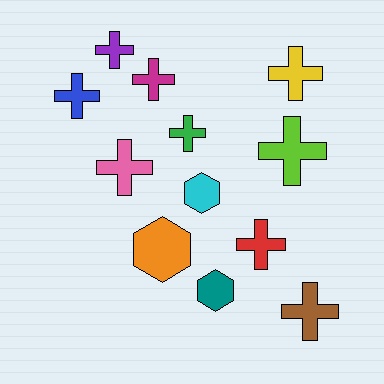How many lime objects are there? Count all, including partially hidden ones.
There is 1 lime object.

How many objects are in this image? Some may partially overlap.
There are 12 objects.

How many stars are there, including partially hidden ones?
There are no stars.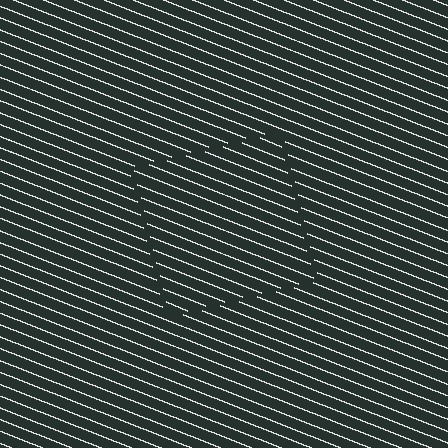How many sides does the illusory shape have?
4 sides — the line-ends trace a square.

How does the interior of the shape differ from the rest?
The interior of the shape contains the same grating, shifted by half a period — the contour is defined by the phase discontinuity where line-ends from the inner and outer gratings abut.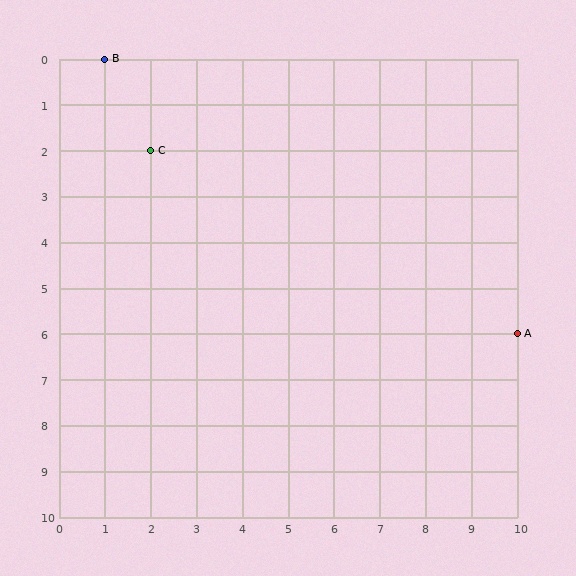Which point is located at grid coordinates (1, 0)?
Point B is at (1, 0).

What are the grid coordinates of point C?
Point C is at grid coordinates (2, 2).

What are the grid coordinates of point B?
Point B is at grid coordinates (1, 0).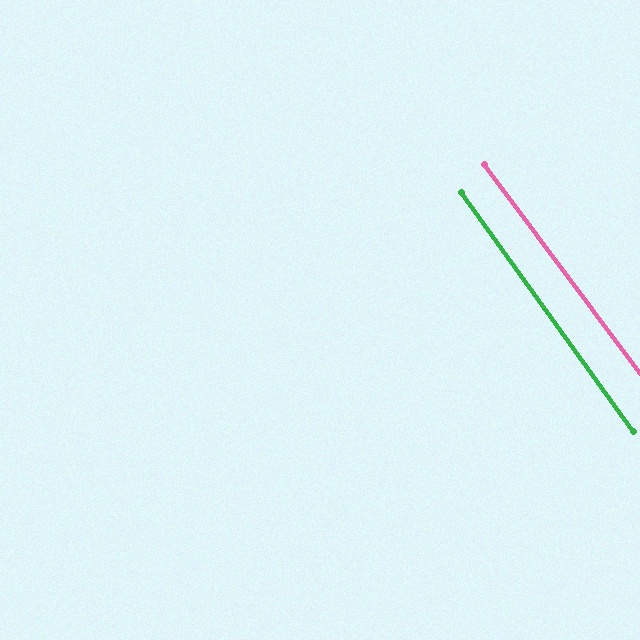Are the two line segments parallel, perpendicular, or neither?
Parallel — their directions differ by only 1.1°.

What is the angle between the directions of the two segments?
Approximately 1 degree.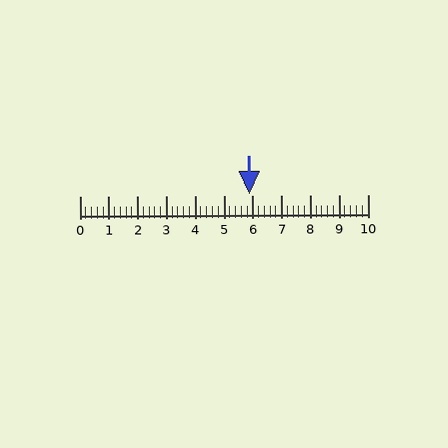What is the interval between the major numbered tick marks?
The major tick marks are spaced 1 units apart.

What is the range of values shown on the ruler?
The ruler shows values from 0 to 10.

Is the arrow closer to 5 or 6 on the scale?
The arrow is closer to 6.